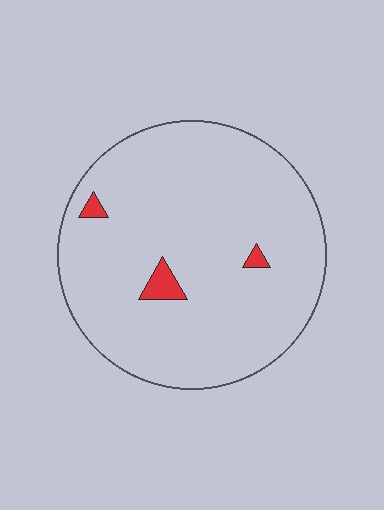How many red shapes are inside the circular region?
3.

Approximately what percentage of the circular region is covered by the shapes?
Approximately 5%.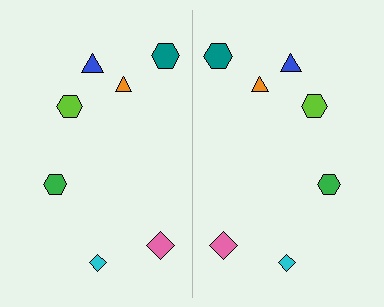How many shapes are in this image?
There are 14 shapes in this image.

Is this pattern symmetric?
Yes, this pattern has bilateral (reflection) symmetry.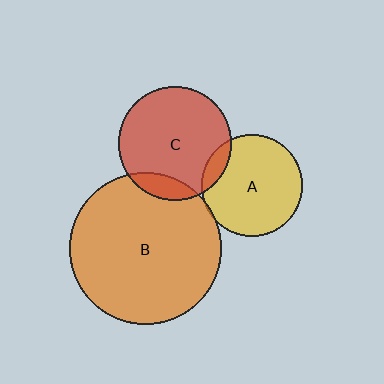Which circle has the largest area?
Circle B (orange).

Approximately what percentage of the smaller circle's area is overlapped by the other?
Approximately 10%.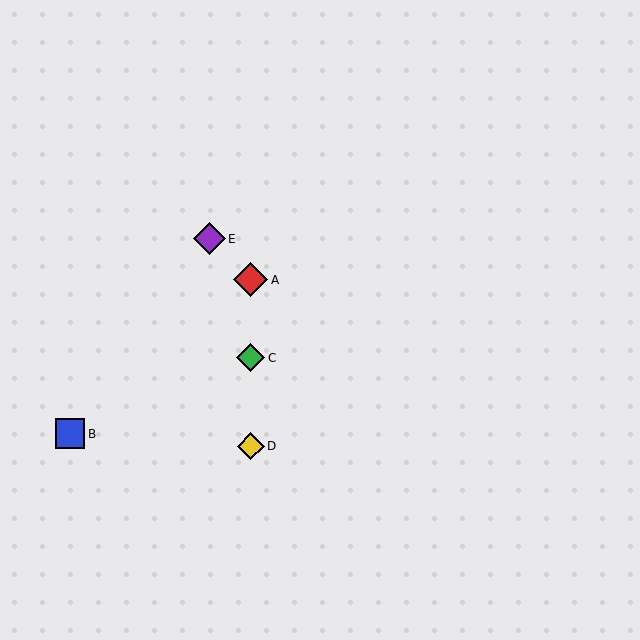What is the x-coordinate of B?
Object B is at x≈70.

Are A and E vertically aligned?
No, A is at x≈251 and E is at x≈209.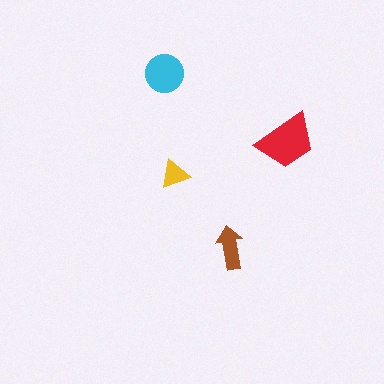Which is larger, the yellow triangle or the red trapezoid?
The red trapezoid.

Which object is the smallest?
The yellow triangle.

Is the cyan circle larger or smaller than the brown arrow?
Larger.